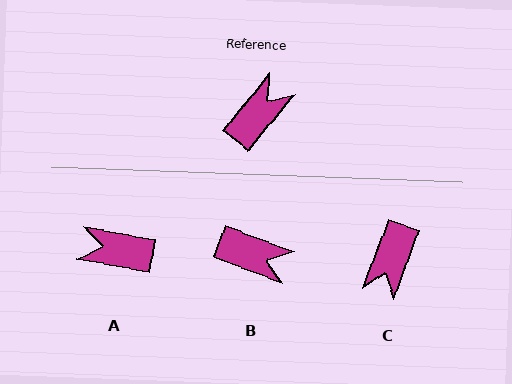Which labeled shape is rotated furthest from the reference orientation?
C, about 162 degrees away.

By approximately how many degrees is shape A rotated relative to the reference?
Approximately 119 degrees counter-clockwise.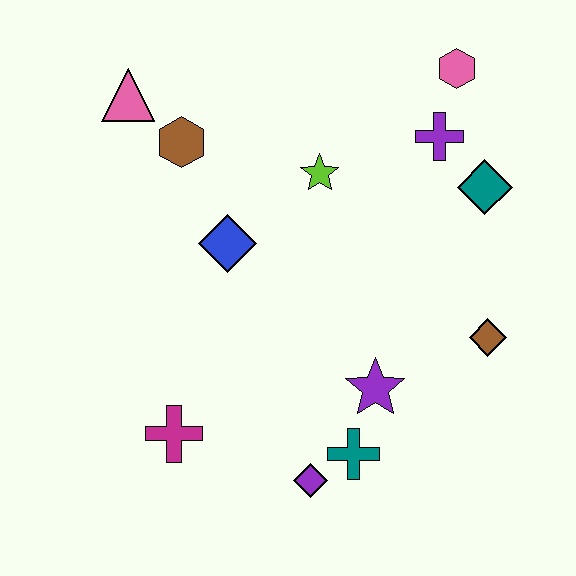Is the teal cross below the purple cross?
Yes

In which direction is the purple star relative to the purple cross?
The purple star is below the purple cross.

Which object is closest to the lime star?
The blue diamond is closest to the lime star.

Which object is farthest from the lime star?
The purple diamond is farthest from the lime star.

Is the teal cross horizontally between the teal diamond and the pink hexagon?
No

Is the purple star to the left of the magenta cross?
No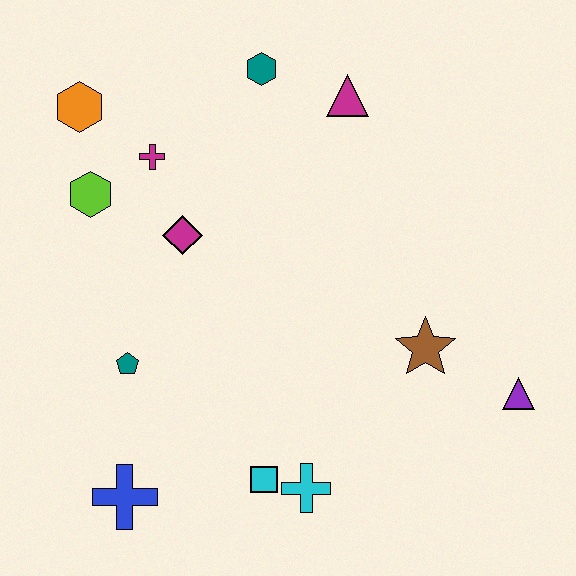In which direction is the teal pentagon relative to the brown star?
The teal pentagon is to the left of the brown star.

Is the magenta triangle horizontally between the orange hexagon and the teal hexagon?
No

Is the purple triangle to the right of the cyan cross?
Yes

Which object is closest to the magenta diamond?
The magenta cross is closest to the magenta diamond.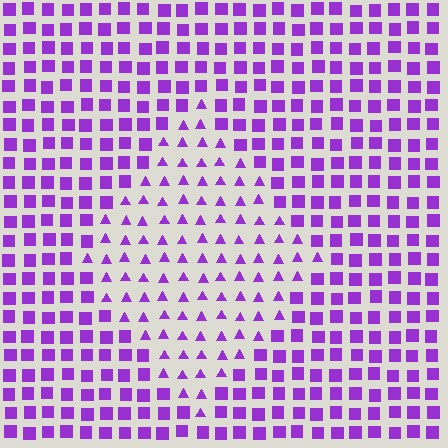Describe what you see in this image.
The image is filled with small purple elements arranged in a uniform grid. A diamond-shaped region contains triangles, while the surrounding area contains squares. The boundary is defined purely by the change in element shape.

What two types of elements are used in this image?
The image uses triangles inside the diamond region and squares outside it.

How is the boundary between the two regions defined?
The boundary is defined by a change in element shape: triangles inside vs. squares outside. All elements share the same color and spacing.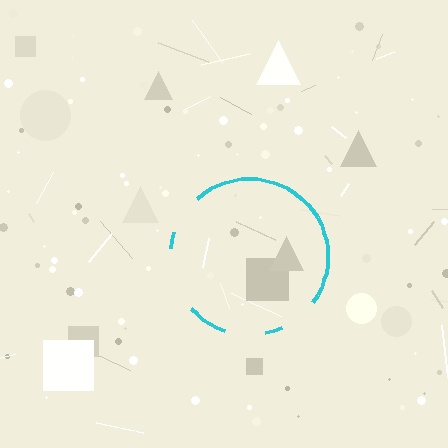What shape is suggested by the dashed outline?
The dashed outline suggests a circle.